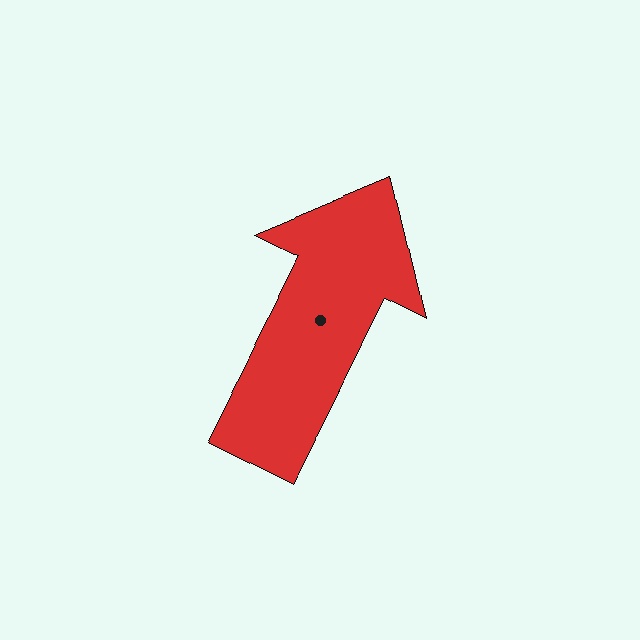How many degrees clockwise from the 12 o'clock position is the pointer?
Approximately 27 degrees.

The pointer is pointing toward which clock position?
Roughly 1 o'clock.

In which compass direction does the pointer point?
Northeast.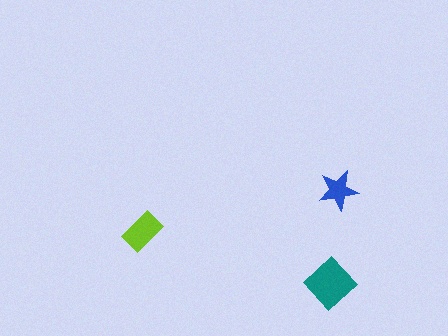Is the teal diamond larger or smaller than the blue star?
Larger.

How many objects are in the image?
There are 3 objects in the image.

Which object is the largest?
The teal diamond.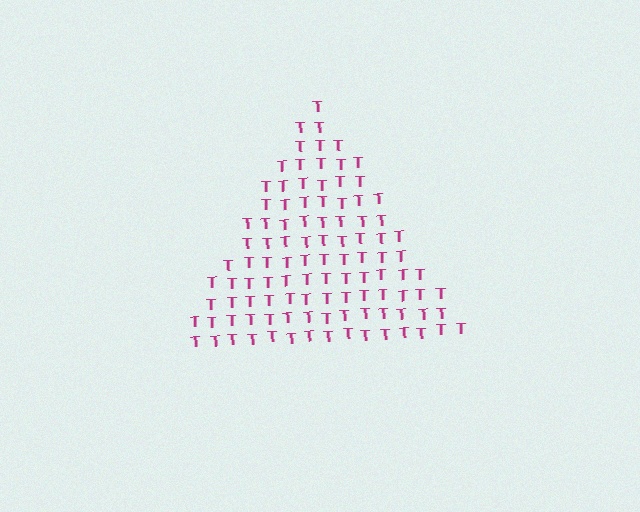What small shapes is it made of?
It is made of small letter T's.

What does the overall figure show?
The overall figure shows a triangle.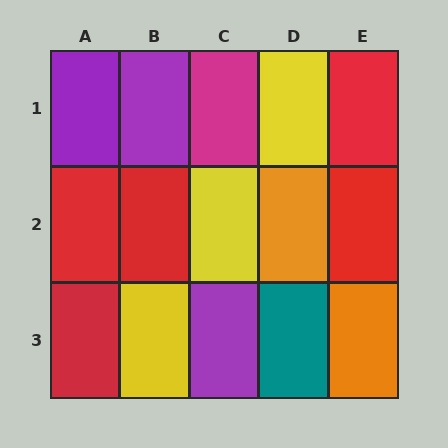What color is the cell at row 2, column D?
Orange.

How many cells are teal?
1 cell is teal.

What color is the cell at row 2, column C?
Yellow.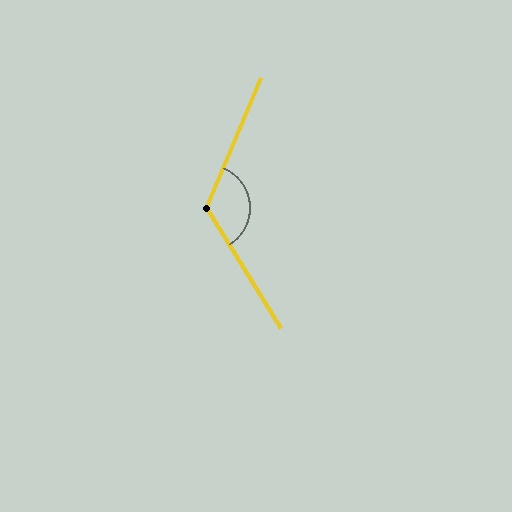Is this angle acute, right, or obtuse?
It is obtuse.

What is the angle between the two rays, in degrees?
Approximately 126 degrees.